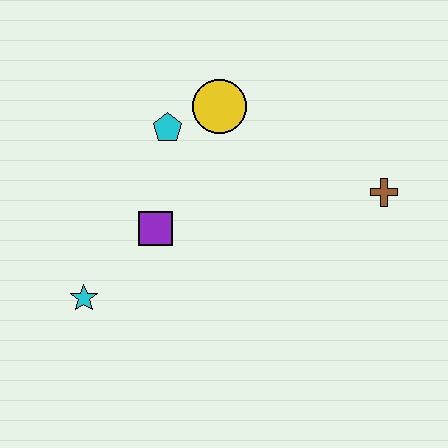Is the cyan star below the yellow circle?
Yes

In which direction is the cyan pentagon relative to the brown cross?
The cyan pentagon is to the left of the brown cross.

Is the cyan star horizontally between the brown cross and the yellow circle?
No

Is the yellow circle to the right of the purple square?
Yes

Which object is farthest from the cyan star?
The brown cross is farthest from the cyan star.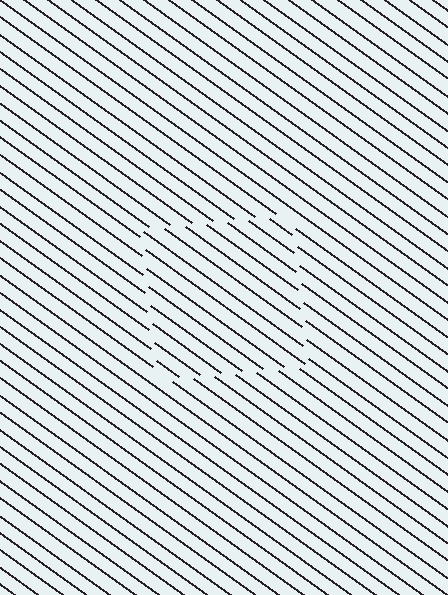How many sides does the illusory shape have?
4 sides — the line-ends trace a square.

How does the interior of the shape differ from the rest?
The interior of the shape contains the same grating, shifted by half a period — the contour is defined by the phase discontinuity where line-ends from the inner and outer gratings abut.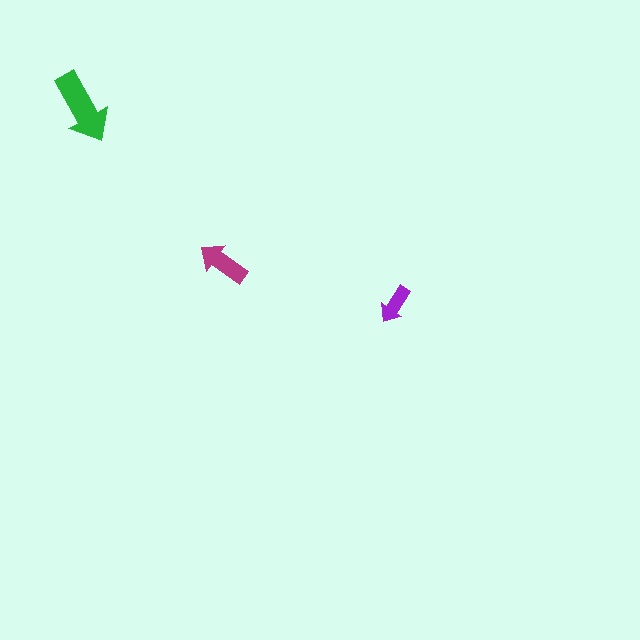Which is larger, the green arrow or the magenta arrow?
The green one.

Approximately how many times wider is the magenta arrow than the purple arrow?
About 1.5 times wider.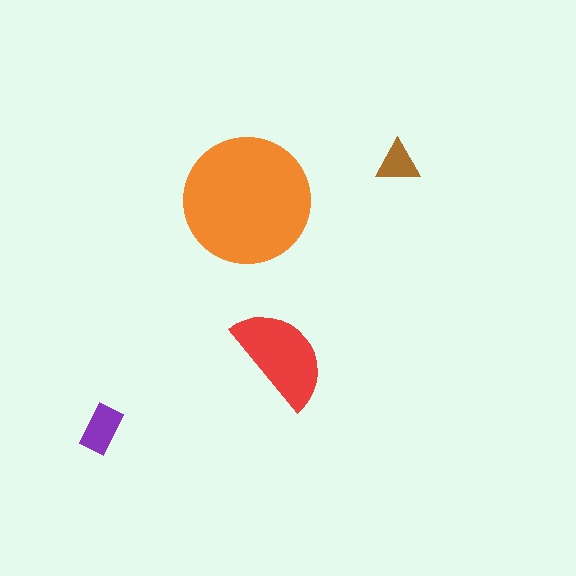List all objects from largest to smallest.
The orange circle, the red semicircle, the purple rectangle, the brown triangle.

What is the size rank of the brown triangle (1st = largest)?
4th.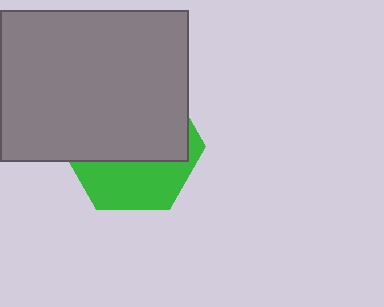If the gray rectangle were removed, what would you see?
You would see the complete green hexagon.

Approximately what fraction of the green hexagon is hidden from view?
Roughly 62% of the green hexagon is hidden behind the gray rectangle.